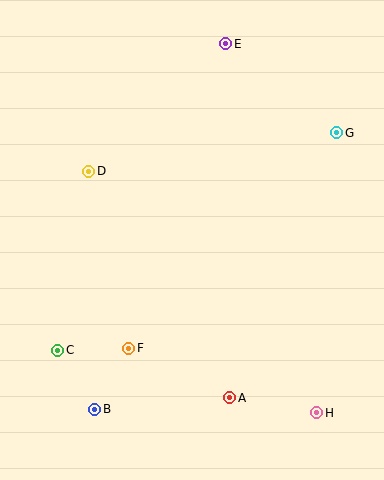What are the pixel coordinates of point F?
Point F is at (129, 348).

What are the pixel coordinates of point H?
Point H is at (317, 413).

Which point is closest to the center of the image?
Point D at (89, 171) is closest to the center.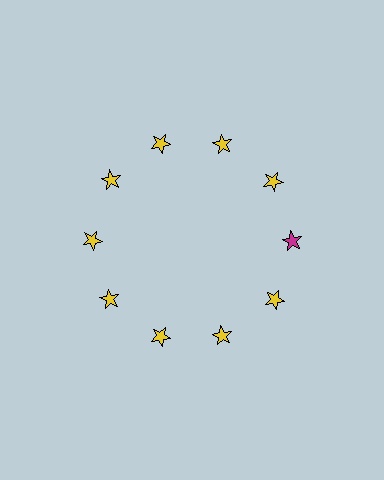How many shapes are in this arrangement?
There are 10 shapes arranged in a ring pattern.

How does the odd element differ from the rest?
It has a different color: magenta instead of yellow.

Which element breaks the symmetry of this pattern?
The magenta star at roughly the 3 o'clock position breaks the symmetry. All other shapes are yellow stars.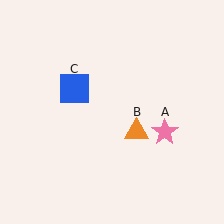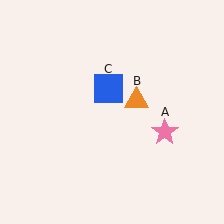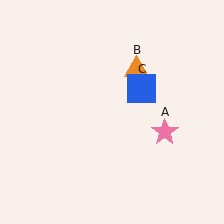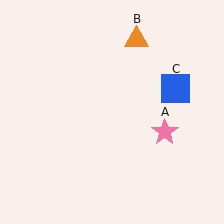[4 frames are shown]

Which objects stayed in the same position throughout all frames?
Pink star (object A) remained stationary.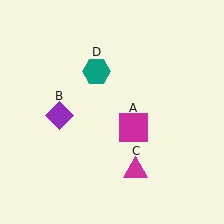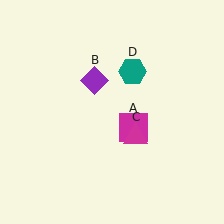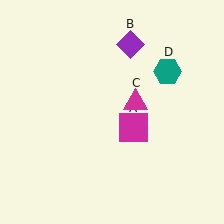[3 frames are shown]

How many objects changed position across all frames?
3 objects changed position: purple diamond (object B), magenta triangle (object C), teal hexagon (object D).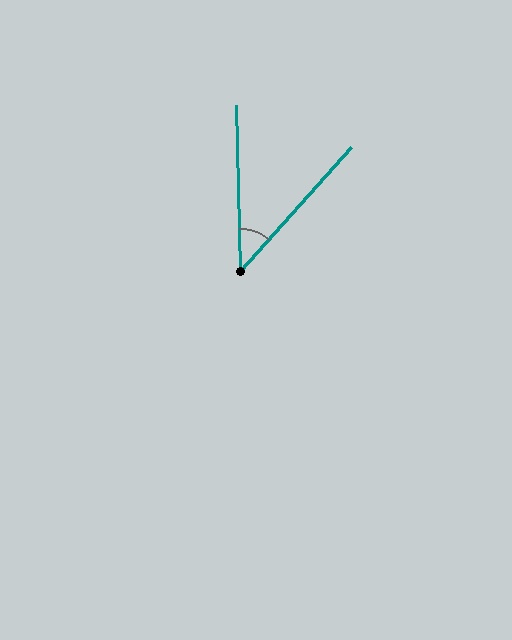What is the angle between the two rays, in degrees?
Approximately 43 degrees.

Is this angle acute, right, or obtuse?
It is acute.